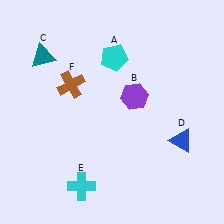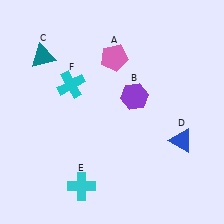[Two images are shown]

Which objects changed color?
A changed from cyan to pink. F changed from brown to cyan.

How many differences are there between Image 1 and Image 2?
There are 2 differences between the two images.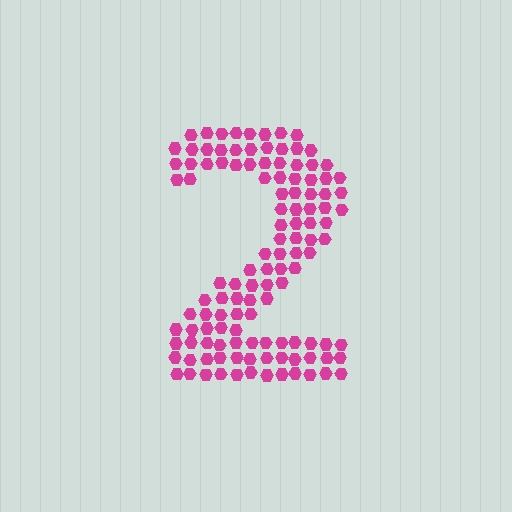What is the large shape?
The large shape is the digit 2.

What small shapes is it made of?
It is made of small hexagons.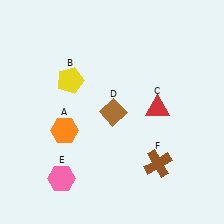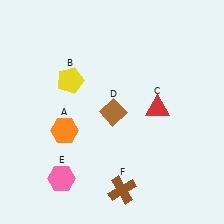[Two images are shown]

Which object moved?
The brown cross (F) moved left.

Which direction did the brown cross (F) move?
The brown cross (F) moved left.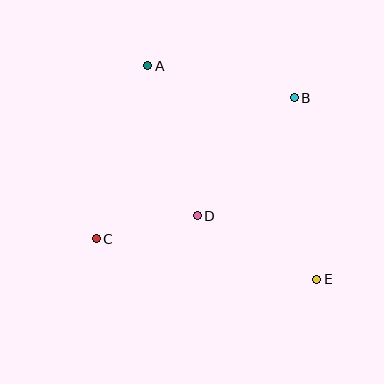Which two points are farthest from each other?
Points A and E are farthest from each other.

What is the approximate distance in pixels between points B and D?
The distance between B and D is approximately 153 pixels.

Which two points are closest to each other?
Points C and D are closest to each other.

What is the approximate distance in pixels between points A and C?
The distance between A and C is approximately 180 pixels.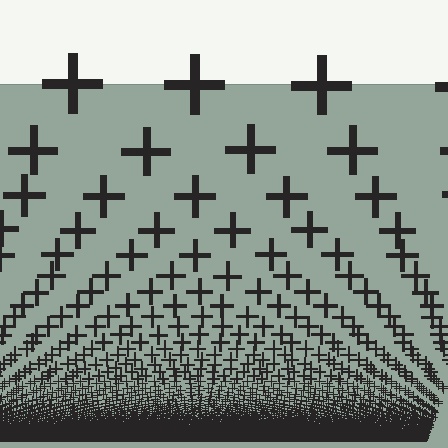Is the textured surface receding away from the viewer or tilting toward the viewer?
The surface appears to tilt toward the viewer. Texture elements get larger and sparser toward the top.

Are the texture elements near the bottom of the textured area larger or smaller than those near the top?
Smaller. The gradient is inverted — elements near the bottom are smaller and denser.